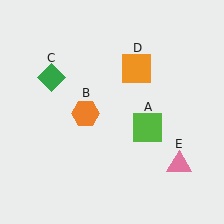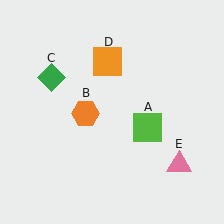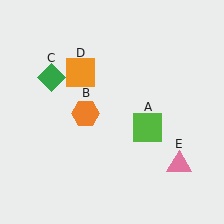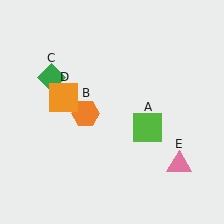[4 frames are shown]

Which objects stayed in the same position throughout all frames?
Lime square (object A) and orange hexagon (object B) and green diamond (object C) and pink triangle (object E) remained stationary.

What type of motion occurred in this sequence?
The orange square (object D) rotated counterclockwise around the center of the scene.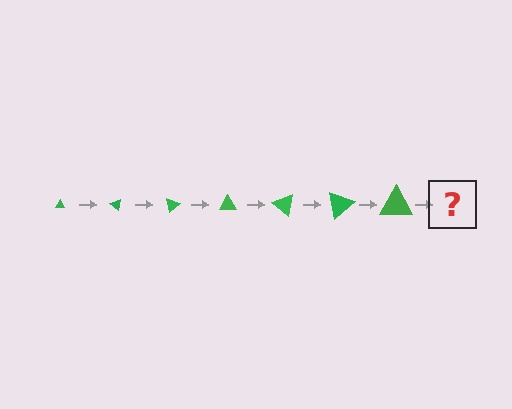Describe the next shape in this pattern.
It should be a triangle, larger than the previous one and rotated 280 degrees from the start.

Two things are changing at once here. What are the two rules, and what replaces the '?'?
The two rules are that the triangle grows larger each step and it rotates 40 degrees each step. The '?' should be a triangle, larger than the previous one and rotated 280 degrees from the start.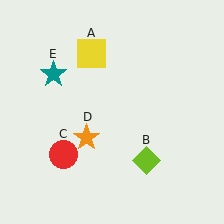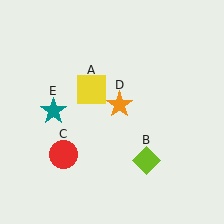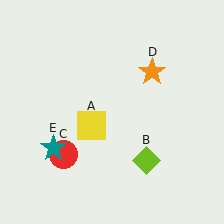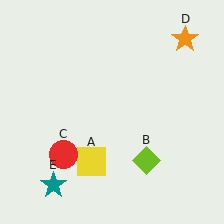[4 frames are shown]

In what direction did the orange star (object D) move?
The orange star (object D) moved up and to the right.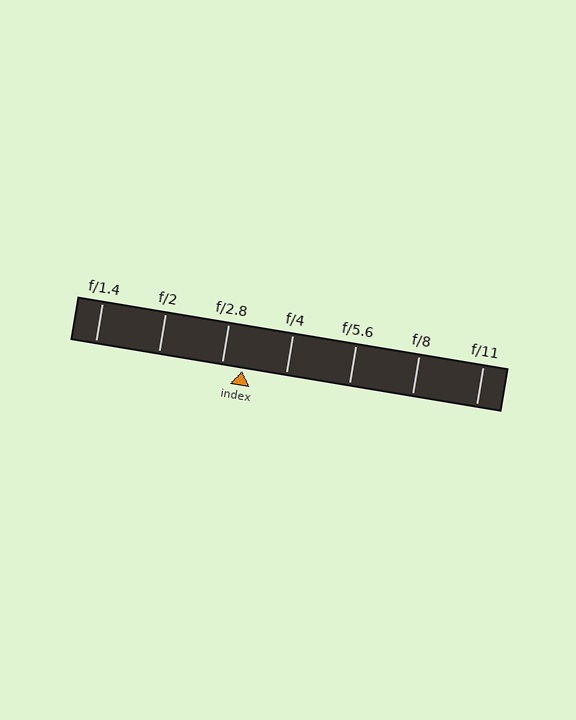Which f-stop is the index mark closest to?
The index mark is closest to f/2.8.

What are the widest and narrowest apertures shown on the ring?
The widest aperture shown is f/1.4 and the narrowest is f/11.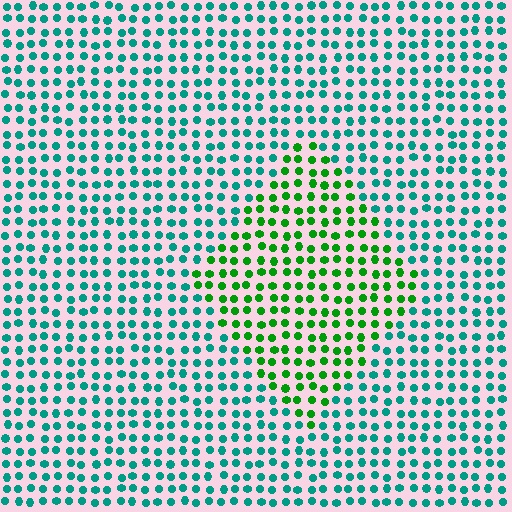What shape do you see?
I see a diamond.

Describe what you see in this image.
The image is filled with small teal elements in a uniform arrangement. A diamond-shaped region is visible where the elements are tinted to a slightly different hue, forming a subtle color boundary.